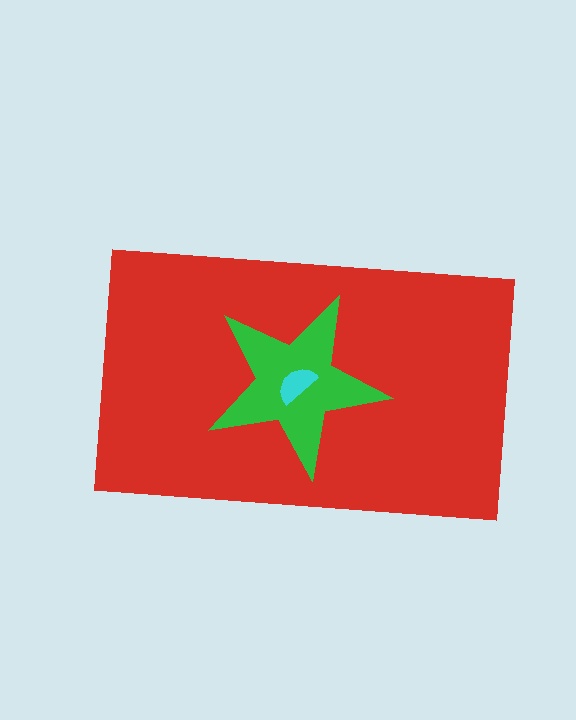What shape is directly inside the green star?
The cyan semicircle.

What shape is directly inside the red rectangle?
The green star.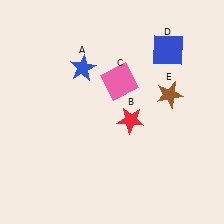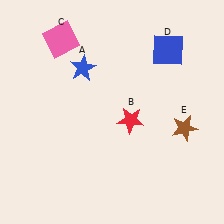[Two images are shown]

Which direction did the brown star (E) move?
The brown star (E) moved down.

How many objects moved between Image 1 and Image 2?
2 objects moved between the two images.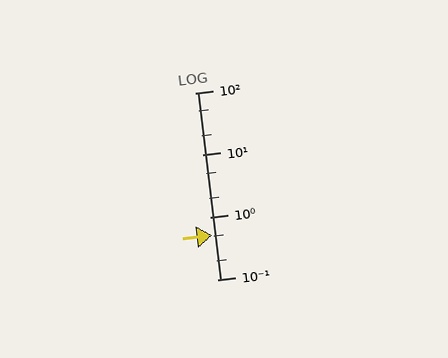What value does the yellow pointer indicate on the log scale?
The pointer indicates approximately 0.51.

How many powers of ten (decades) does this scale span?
The scale spans 3 decades, from 0.1 to 100.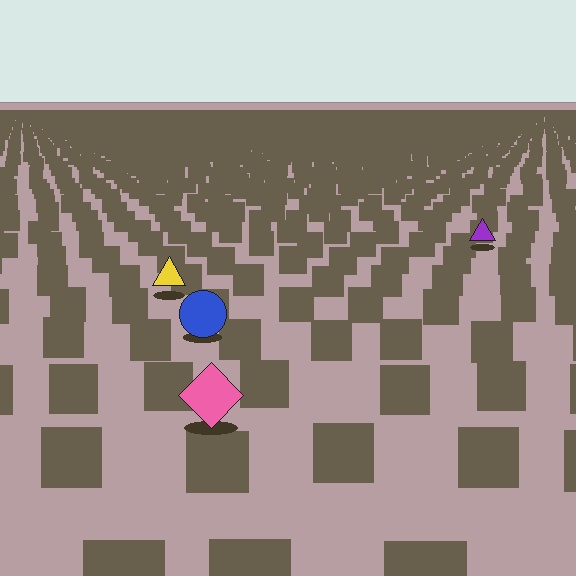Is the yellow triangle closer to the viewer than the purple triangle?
Yes. The yellow triangle is closer — you can tell from the texture gradient: the ground texture is coarser near it.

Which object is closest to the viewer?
The pink diamond is closest. The texture marks near it are larger and more spread out.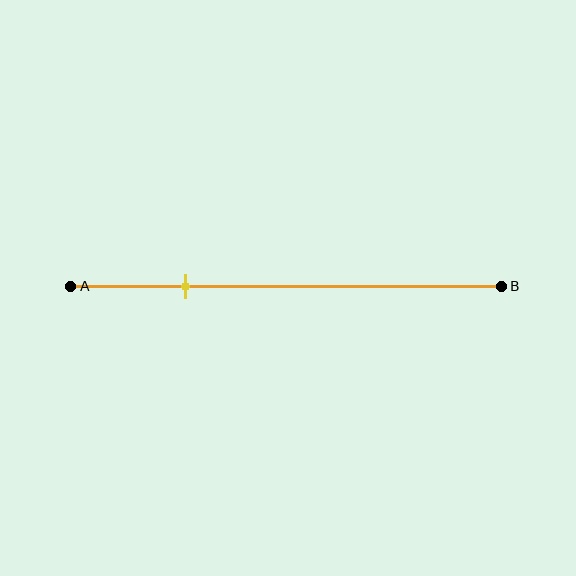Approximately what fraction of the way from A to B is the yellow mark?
The yellow mark is approximately 25% of the way from A to B.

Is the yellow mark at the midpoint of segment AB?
No, the mark is at about 25% from A, not at the 50% midpoint.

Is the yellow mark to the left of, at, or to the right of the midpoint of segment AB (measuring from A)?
The yellow mark is to the left of the midpoint of segment AB.